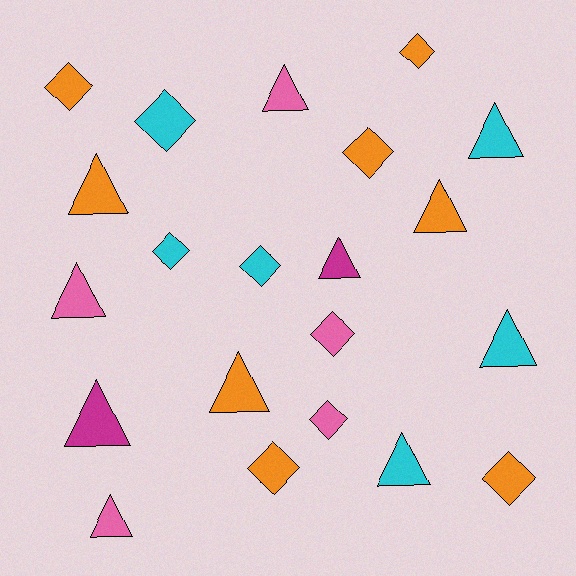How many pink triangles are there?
There are 3 pink triangles.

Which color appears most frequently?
Orange, with 8 objects.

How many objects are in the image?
There are 21 objects.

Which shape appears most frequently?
Triangle, with 11 objects.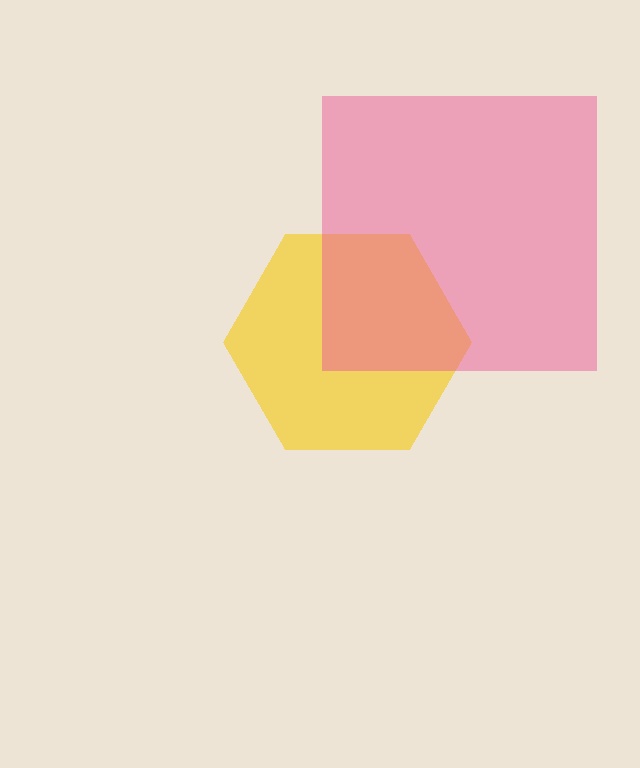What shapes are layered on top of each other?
The layered shapes are: a yellow hexagon, a pink square.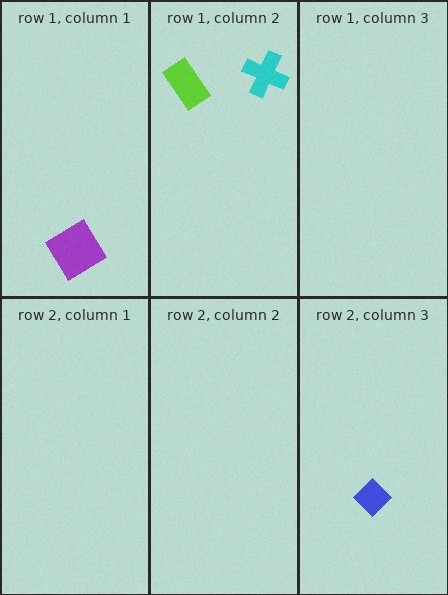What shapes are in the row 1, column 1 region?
The purple diamond.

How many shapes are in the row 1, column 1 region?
1.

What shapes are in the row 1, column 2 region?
The cyan cross, the lime rectangle.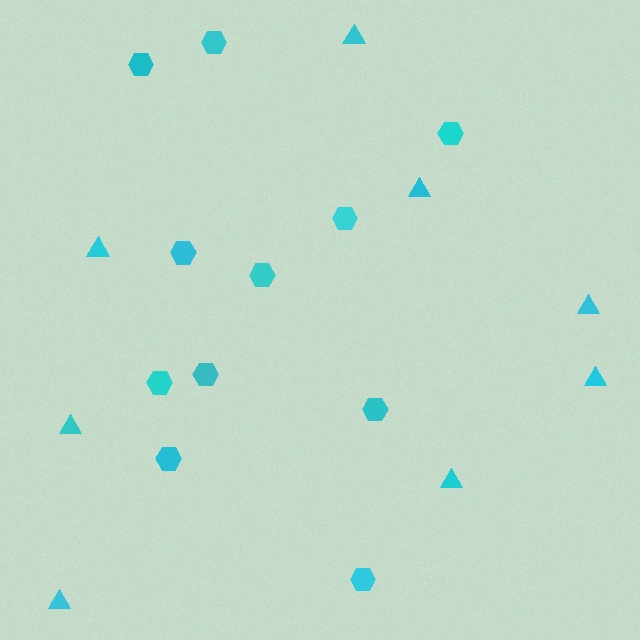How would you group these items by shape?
There are 2 groups: one group of hexagons (11) and one group of triangles (8).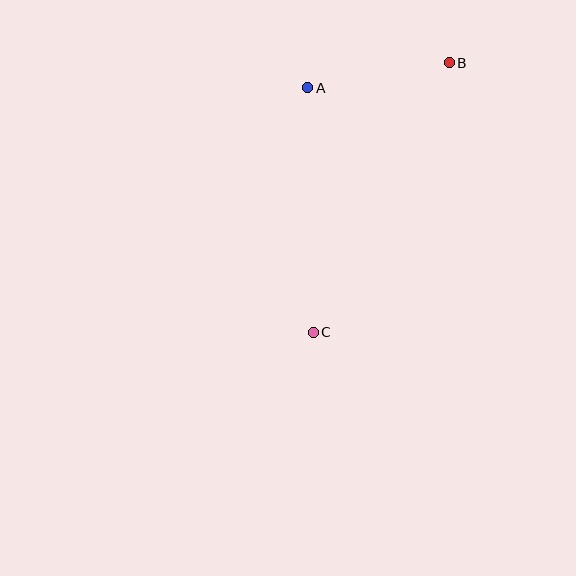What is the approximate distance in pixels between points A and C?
The distance between A and C is approximately 245 pixels.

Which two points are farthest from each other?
Points B and C are farthest from each other.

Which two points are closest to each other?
Points A and B are closest to each other.